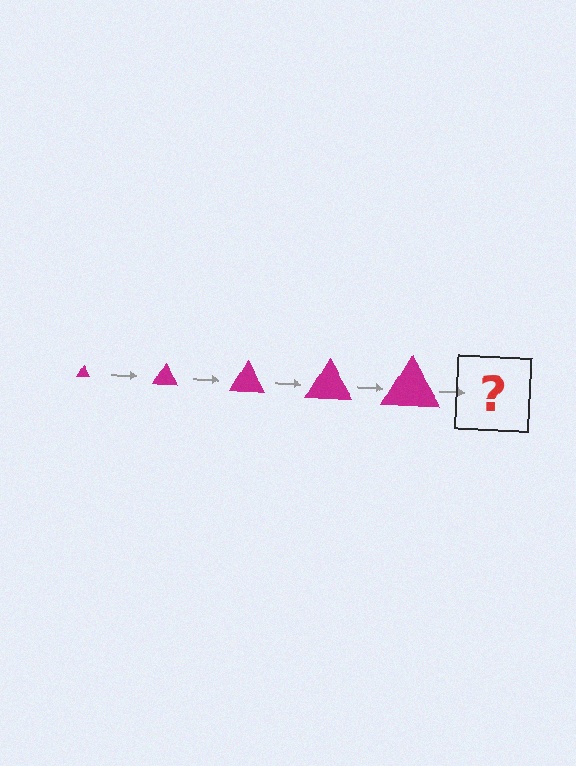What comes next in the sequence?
The next element should be a magenta triangle, larger than the previous one.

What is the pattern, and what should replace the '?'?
The pattern is that the triangle gets progressively larger each step. The '?' should be a magenta triangle, larger than the previous one.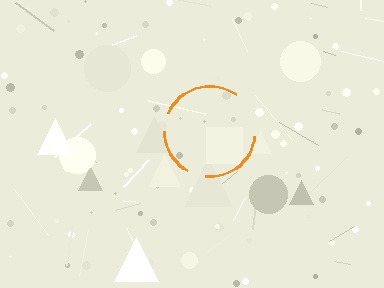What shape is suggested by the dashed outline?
The dashed outline suggests a circle.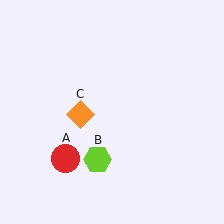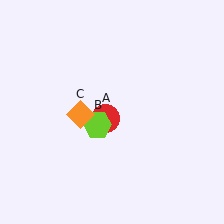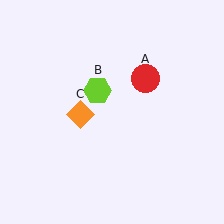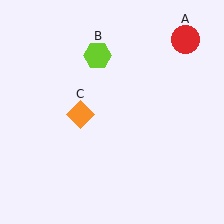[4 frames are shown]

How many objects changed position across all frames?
2 objects changed position: red circle (object A), lime hexagon (object B).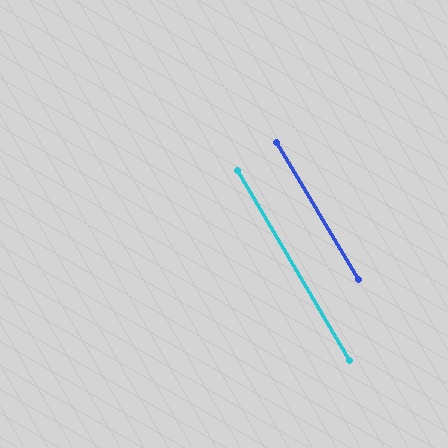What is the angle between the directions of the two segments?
Approximately 1 degree.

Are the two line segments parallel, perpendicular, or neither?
Parallel — their directions differ by only 0.5°.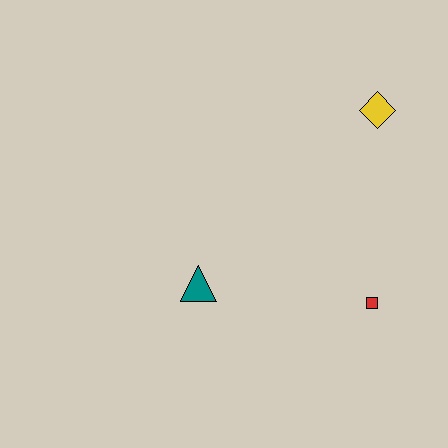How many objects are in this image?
There are 3 objects.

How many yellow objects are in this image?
There is 1 yellow object.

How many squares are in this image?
There is 1 square.